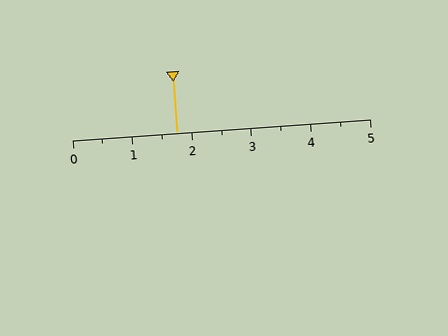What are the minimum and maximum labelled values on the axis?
The axis runs from 0 to 5.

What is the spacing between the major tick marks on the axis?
The major ticks are spaced 1 apart.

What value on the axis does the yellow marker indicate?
The marker indicates approximately 1.8.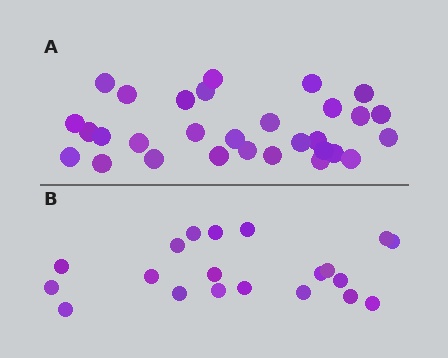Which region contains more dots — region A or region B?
Region A (the top region) has more dots.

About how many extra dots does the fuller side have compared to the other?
Region A has roughly 10 or so more dots than region B.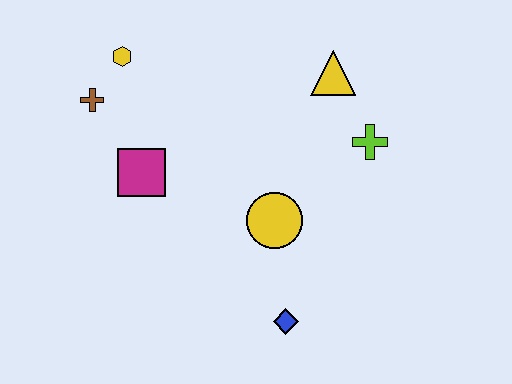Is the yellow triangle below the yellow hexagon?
Yes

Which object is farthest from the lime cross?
The brown cross is farthest from the lime cross.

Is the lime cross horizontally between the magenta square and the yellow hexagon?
No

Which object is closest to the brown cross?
The yellow hexagon is closest to the brown cross.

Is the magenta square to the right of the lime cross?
No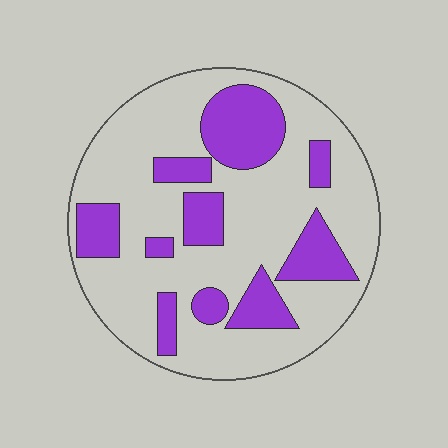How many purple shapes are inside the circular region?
10.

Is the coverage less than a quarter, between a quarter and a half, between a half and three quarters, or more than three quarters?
Between a quarter and a half.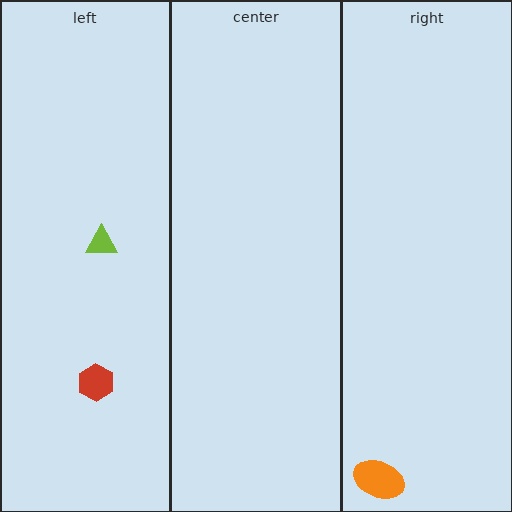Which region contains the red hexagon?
The left region.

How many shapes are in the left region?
2.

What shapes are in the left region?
The lime triangle, the red hexagon.